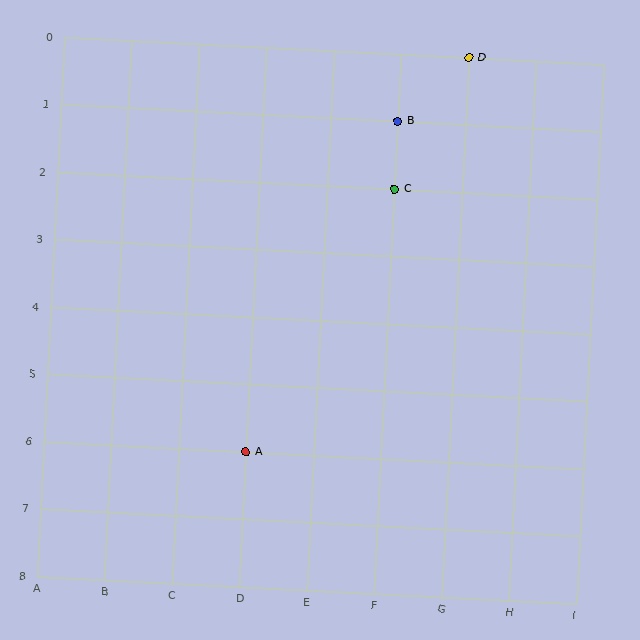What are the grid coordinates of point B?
Point B is at grid coordinates (F, 1).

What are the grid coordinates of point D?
Point D is at grid coordinates (G, 0).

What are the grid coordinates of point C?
Point C is at grid coordinates (F, 2).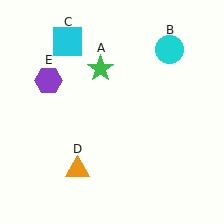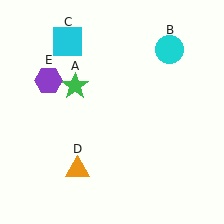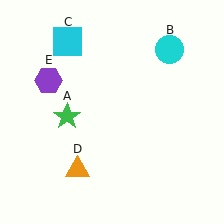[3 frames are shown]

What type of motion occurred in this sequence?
The green star (object A) rotated counterclockwise around the center of the scene.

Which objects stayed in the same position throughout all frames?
Cyan circle (object B) and cyan square (object C) and orange triangle (object D) and purple hexagon (object E) remained stationary.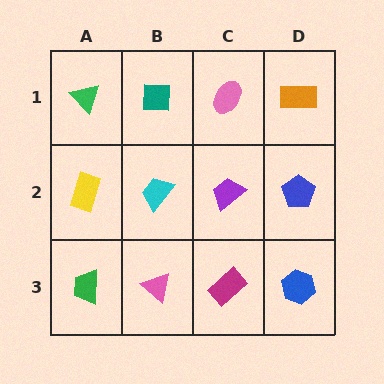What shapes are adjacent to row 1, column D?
A blue pentagon (row 2, column D), a pink ellipse (row 1, column C).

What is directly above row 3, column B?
A cyan trapezoid.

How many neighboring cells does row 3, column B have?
3.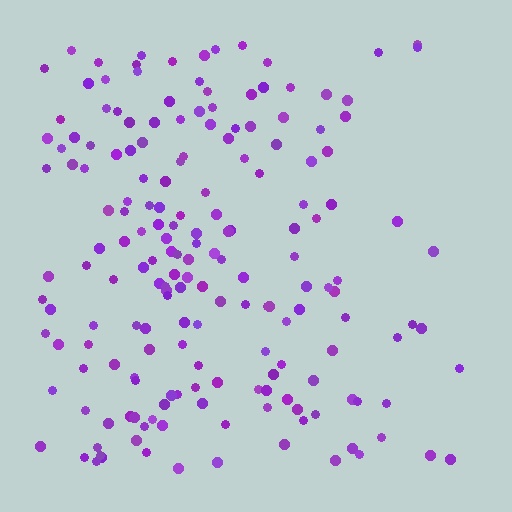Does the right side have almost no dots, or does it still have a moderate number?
Still a moderate number, just noticeably fewer than the left.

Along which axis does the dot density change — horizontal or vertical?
Horizontal.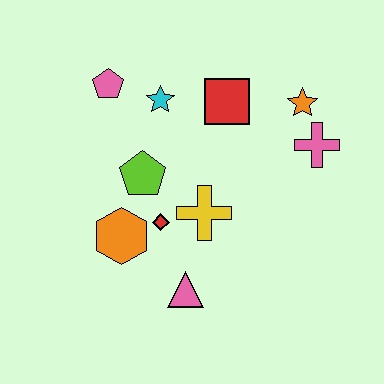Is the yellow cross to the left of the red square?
Yes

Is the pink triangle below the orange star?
Yes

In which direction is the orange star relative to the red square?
The orange star is to the right of the red square.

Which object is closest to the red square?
The cyan star is closest to the red square.